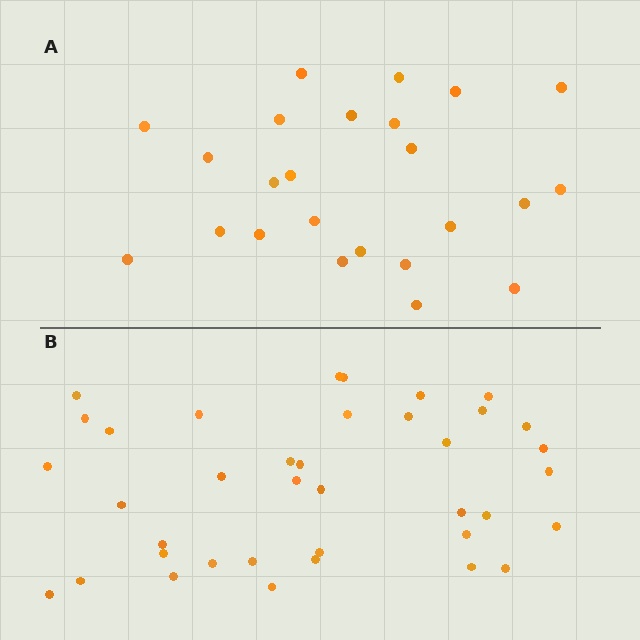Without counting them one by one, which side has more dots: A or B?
Region B (the bottom region) has more dots.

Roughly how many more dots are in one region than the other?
Region B has approximately 15 more dots than region A.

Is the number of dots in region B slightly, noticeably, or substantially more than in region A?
Region B has substantially more. The ratio is roughly 1.6 to 1.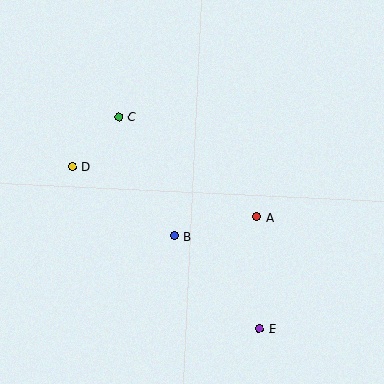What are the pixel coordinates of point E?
Point E is at (259, 329).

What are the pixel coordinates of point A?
Point A is at (257, 217).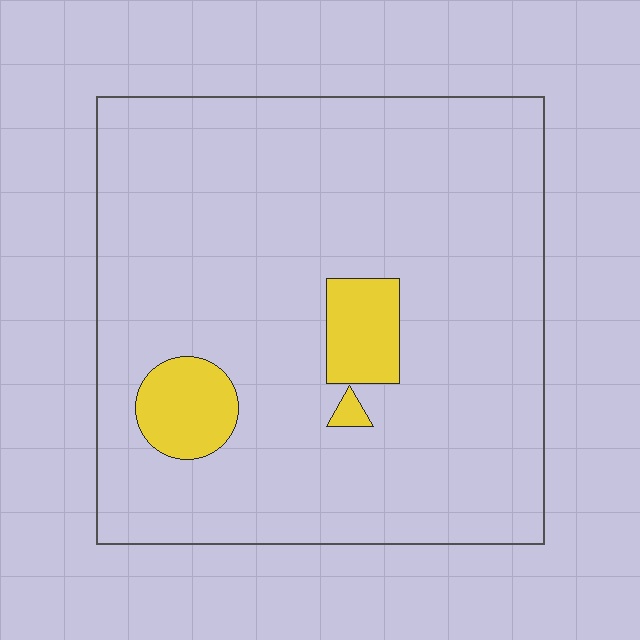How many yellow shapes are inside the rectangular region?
3.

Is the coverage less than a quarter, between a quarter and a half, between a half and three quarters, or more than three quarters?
Less than a quarter.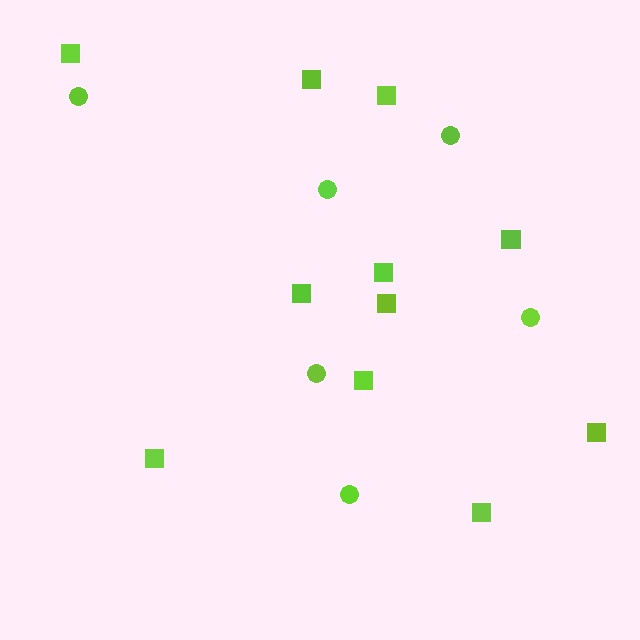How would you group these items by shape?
There are 2 groups: one group of circles (6) and one group of squares (11).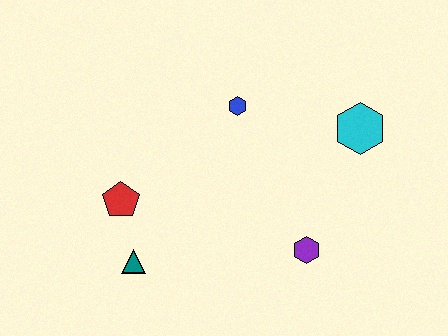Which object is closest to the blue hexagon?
The cyan hexagon is closest to the blue hexagon.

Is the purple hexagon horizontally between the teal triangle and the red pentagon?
No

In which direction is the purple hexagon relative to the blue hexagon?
The purple hexagon is below the blue hexagon.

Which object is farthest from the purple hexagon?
The red pentagon is farthest from the purple hexagon.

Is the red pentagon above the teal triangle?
Yes